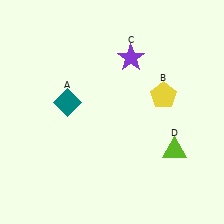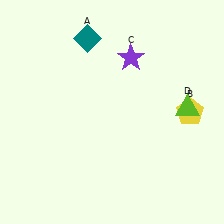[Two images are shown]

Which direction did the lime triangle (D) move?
The lime triangle (D) moved up.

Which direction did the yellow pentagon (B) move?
The yellow pentagon (B) moved right.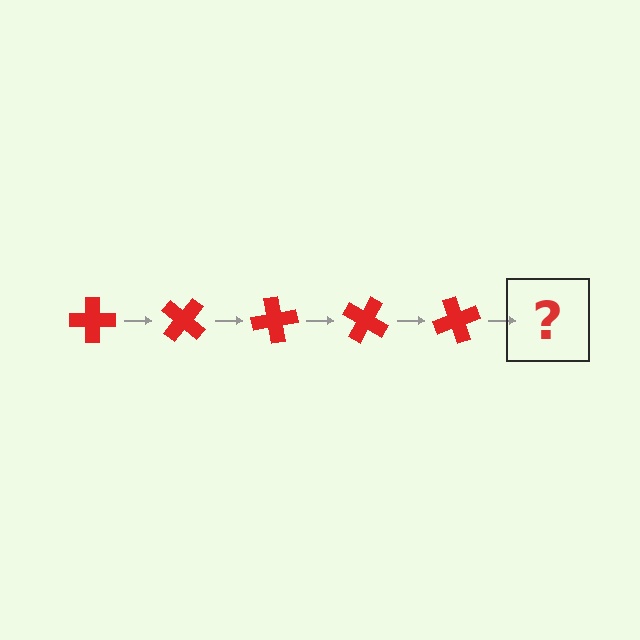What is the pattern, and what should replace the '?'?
The pattern is that the cross rotates 40 degrees each step. The '?' should be a red cross rotated 200 degrees.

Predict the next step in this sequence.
The next step is a red cross rotated 200 degrees.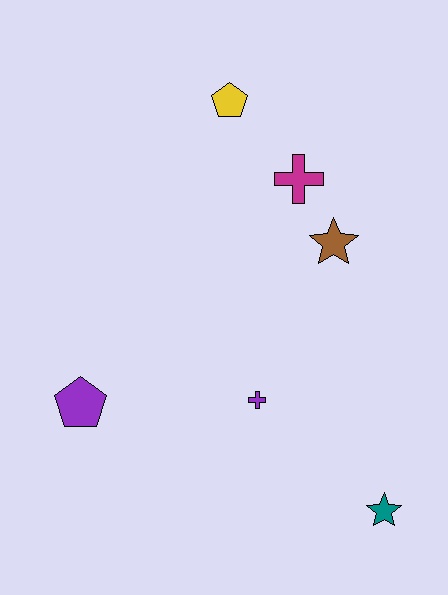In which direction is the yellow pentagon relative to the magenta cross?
The yellow pentagon is above the magenta cross.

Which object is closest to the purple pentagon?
The purple cross is closest to the purple pentagon.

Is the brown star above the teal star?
Yes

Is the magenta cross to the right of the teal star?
No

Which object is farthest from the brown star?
The purple pentagon is farthest from the brown star.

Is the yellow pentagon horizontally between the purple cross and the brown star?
No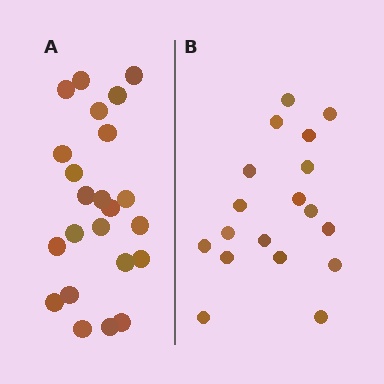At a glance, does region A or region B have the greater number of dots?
Region A (the left region) has more dots.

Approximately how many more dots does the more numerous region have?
Region A has about 5 more dots than region B.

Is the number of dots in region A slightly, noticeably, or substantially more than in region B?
Region A has noticeably more, but not dramatically so. The ratio is roughly 1.3 to 1.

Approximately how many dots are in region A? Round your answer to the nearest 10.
About 20 dots. (The exact count is 23, which rounds to 20.)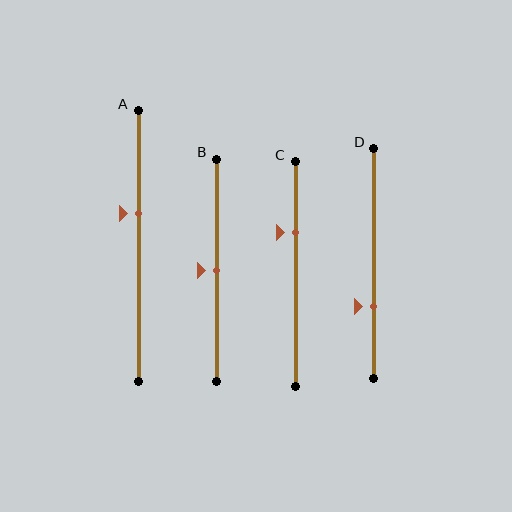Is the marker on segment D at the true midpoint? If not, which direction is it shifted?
No, the marker on segment D is shifted downward by about 19% of the segment length.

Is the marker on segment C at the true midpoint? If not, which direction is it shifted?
No, the marker on segment C is shifted upward by about 19% of the segment length.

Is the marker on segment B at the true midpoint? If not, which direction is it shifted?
Yes, the marker on segment B is at the true midpoint.